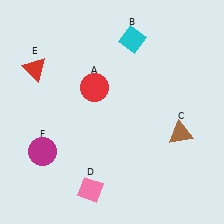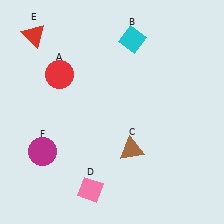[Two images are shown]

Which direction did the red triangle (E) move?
The red triangle (E) moved up.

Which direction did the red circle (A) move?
The red circle (A) moved left.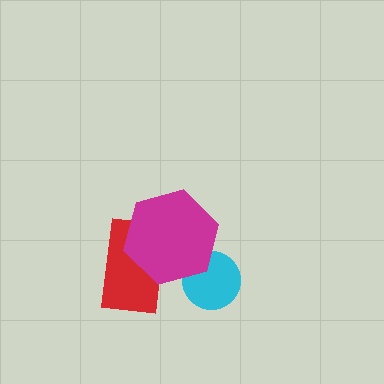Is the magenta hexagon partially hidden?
No, no other shape covers it.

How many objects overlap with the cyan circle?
1 object overlaps with the cyan circle.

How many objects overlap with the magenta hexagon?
2 objects overlap with the magenta hexagon.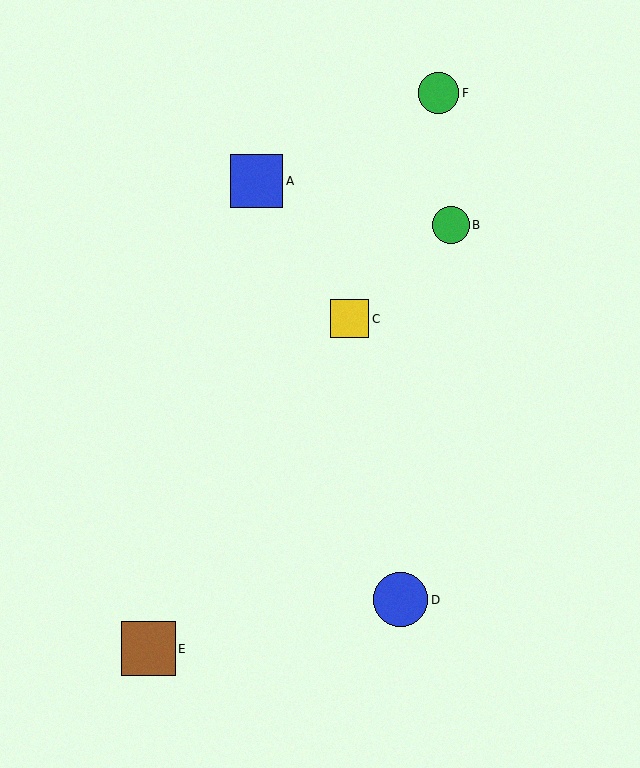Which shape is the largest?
The blue circle (labeled D) is the largest.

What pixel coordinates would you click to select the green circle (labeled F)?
Click at (438, 93) to select the green circle F.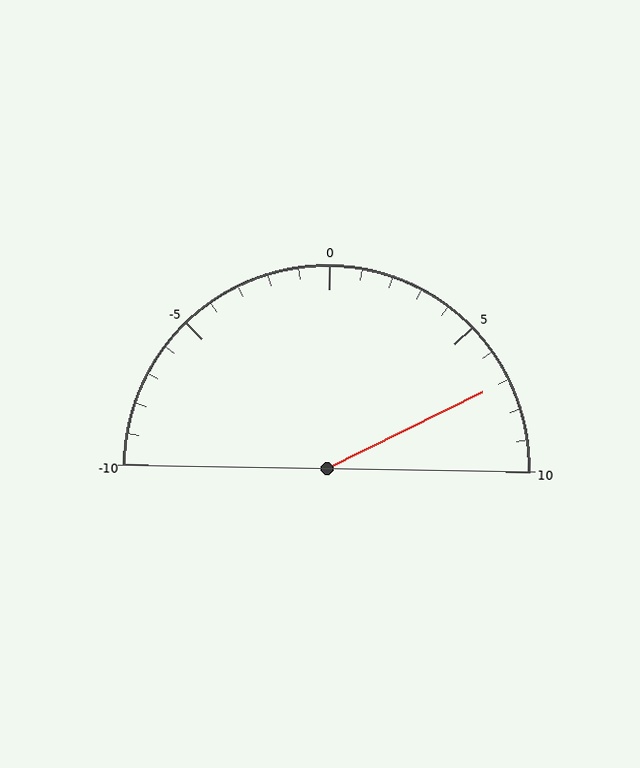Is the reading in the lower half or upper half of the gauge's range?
The reading is in the upper half of the range (-10 to 10).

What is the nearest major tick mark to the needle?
The nearest major tick mark is 5.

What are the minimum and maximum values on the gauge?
The gauge ranges from -10 to 10.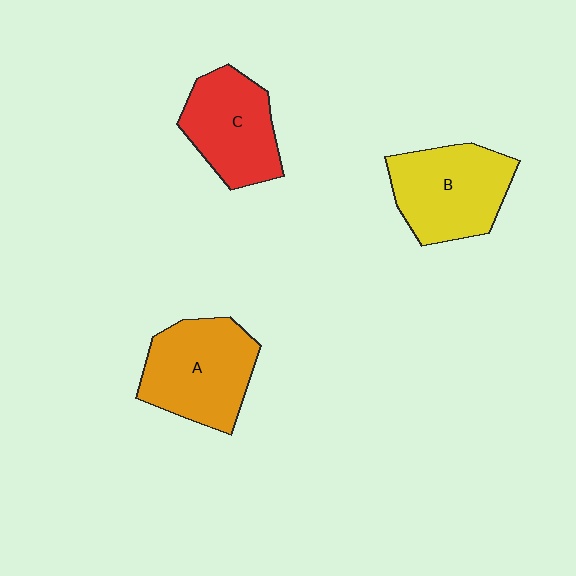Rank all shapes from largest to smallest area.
From largest to smallest: A (orange), B (yellow), C (red).